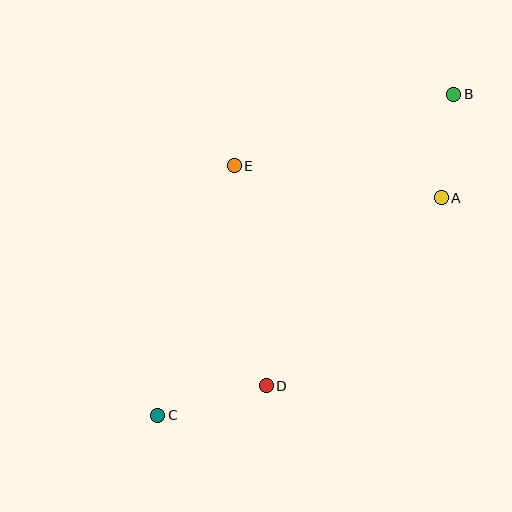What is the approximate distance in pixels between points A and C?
The distance between A and C is approximately 357 pixels.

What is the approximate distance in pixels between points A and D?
The distance between A and D is approximately 257 pixels.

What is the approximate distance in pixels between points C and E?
The distance between C and E is approximately 261 pixels.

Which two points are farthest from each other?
Points B and C are farthest from each other.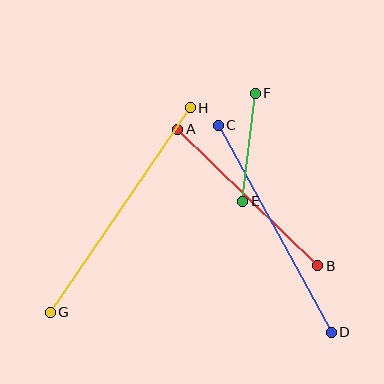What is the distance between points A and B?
The distance is approximately 196 pixels.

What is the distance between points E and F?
The distance is approximately 108 pixels.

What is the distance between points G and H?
The distance is approximately 248 pixels.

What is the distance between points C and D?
The distance is approximately 236 pixels.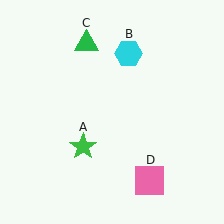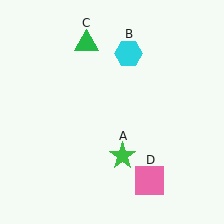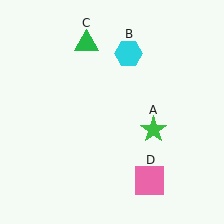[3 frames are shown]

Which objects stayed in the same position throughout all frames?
Cyan hexagon (object B) and green triangle (object C) and pink square (object D) remained stationary.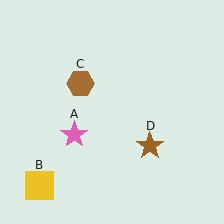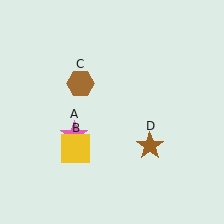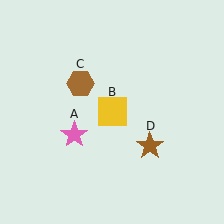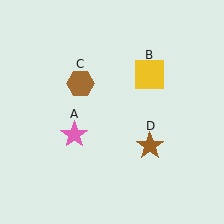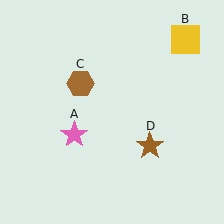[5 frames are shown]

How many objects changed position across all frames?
1 object changed position: yellow square (object B).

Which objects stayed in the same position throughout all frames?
Pink star (object A) and brown hexagon (object C) and brown star (object D) remained stationary.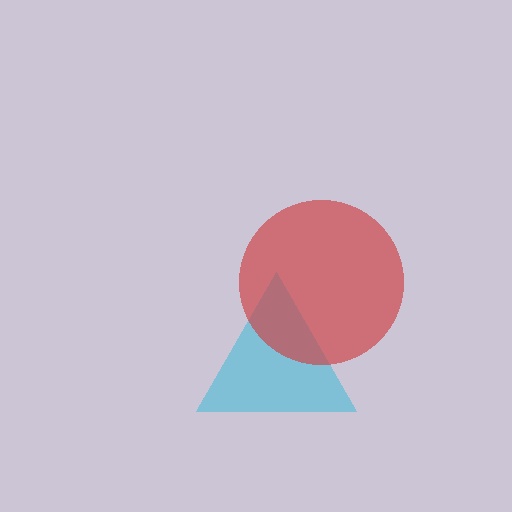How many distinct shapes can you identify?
There are 2 distinct shapes: a cyan triangle, a red circle.